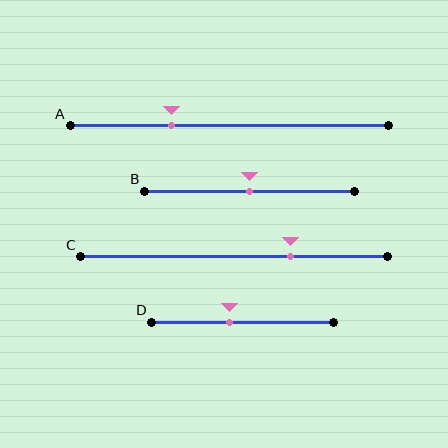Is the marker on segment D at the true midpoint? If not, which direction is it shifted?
No, the marker on segment D is shifted to the left by about 7% of the segment length.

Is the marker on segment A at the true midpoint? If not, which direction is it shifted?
No, the marker on segment A is shifted to the left by about 18% of the segment length.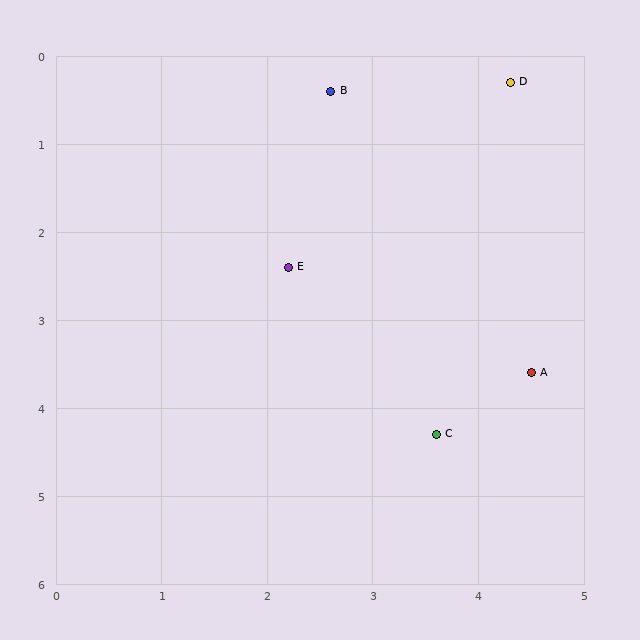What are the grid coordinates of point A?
Point A is at approximately (4.5, 3.6).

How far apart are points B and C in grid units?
Points B and C are about 4.0 grid units apart.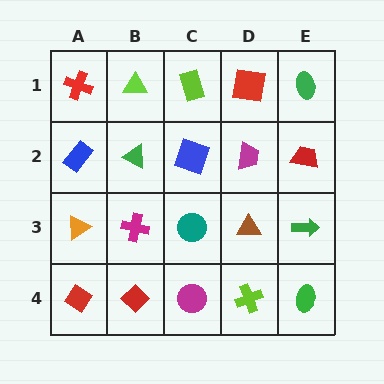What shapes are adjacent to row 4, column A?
An orange triangle (row 3, column A), a red diamond (row 4, column B).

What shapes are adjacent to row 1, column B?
A green triangle (row 2, column B), a red cross (row 1, column A), a lime rectangle (row 1, column C).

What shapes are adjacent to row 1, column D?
A magenta trapezoid (row 2, column D), a lime rectangle (row 1, column C), a green ellipse (row 1, column E).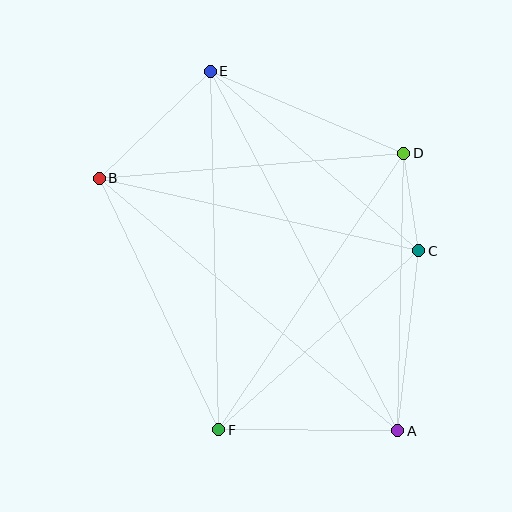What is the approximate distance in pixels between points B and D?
The distance between B and D is approximately 306 pixels.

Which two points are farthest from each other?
Points A and E are farthest from each other.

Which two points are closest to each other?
Points C and D are closest to each other.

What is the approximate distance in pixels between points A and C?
The distance between A and C is approximately 181 pixels.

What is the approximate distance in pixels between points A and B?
The distance between A and B is approximately 391 pixels.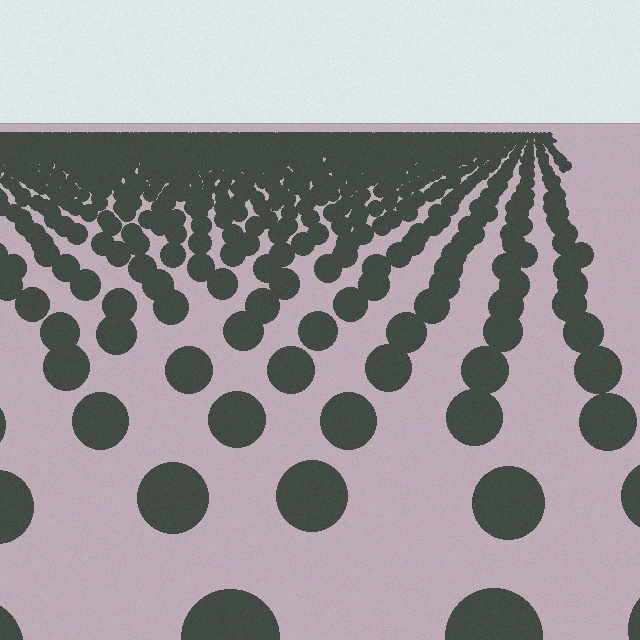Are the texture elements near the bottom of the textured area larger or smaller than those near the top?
Larger. Near the bottom, elements are closer to the viewer and appear at a bigger on-screen size.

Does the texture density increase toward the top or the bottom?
Density increases toward the top.